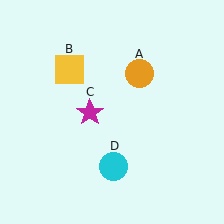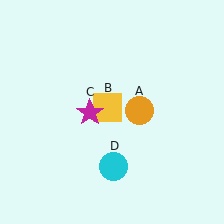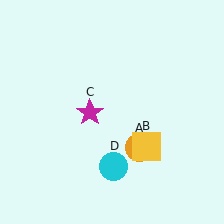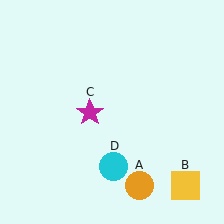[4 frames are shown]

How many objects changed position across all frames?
2 objects changed position: orange circle (object A), yellow square (object B).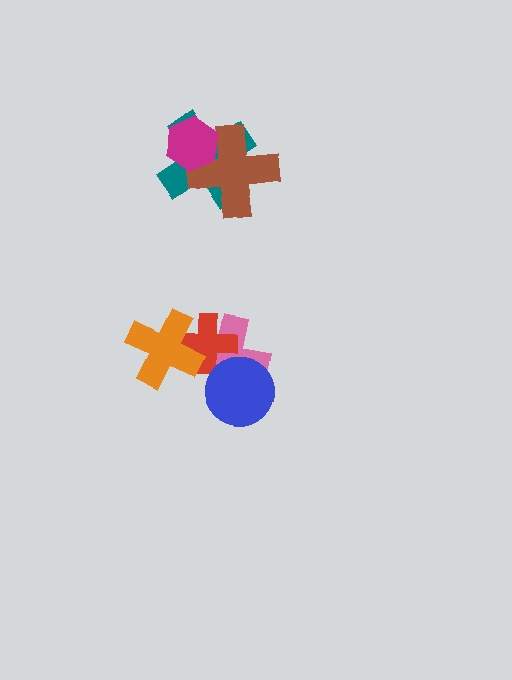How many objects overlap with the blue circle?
1 object overlaps with the blue circle.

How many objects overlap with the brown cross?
2 objects overlap with the brown cross.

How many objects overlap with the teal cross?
2 objects overlap with the teal cross.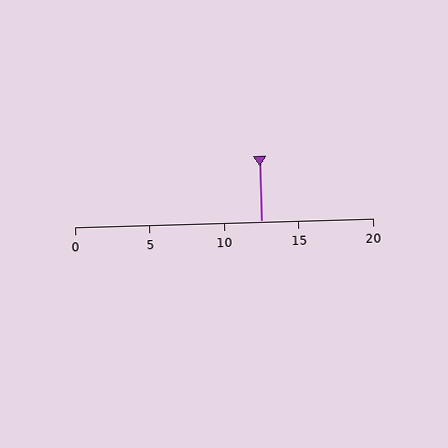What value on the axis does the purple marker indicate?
The marker indicates approximately 12.5.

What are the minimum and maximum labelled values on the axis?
The axis runs from 0 to 20.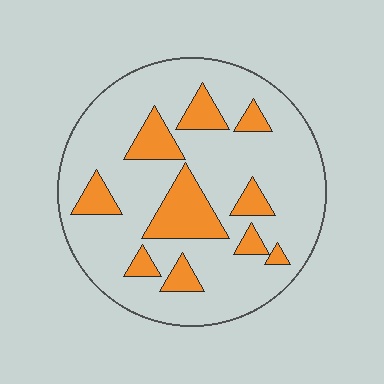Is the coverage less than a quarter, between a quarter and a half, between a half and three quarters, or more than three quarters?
Less than a quarter.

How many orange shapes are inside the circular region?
10.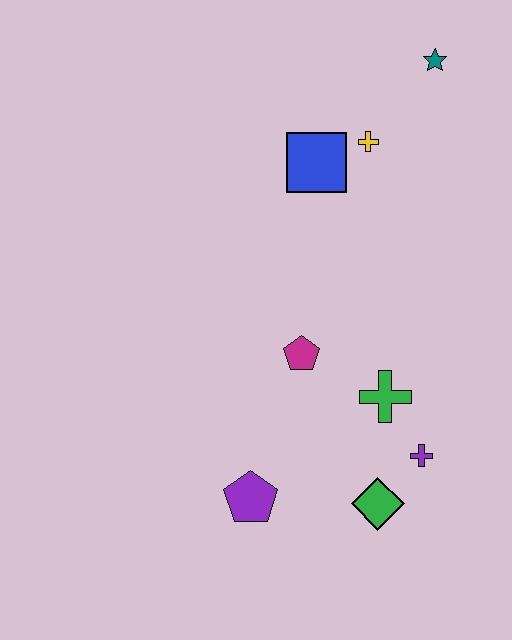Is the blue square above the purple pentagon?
Yes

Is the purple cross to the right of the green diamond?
Yes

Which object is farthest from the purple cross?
The teal star is farthest from the purple cross.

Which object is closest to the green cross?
The purple cross is closest to the green cross.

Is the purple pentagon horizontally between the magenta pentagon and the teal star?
No